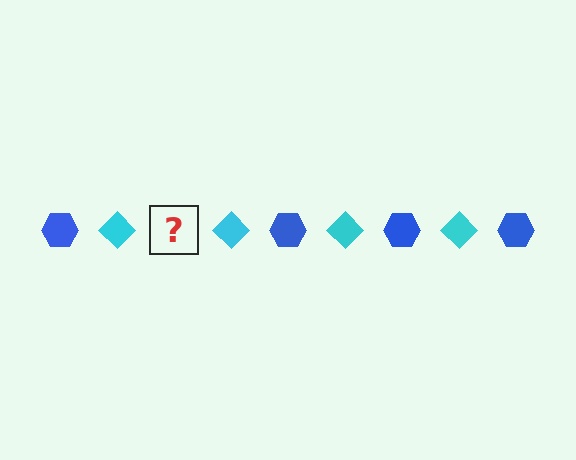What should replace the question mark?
The question mark should be replaced with a blue hexagon.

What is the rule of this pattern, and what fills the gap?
The rule is that the pattern alternates between blue hexagon and cyan diamond. The gap should be filled with a blue hexagon.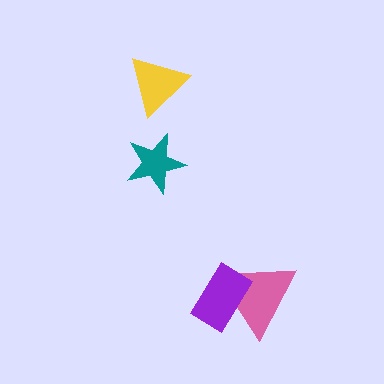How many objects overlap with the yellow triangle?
0 objects overlap with the yellow triangle.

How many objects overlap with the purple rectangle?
1 object overlaps with the purple rectangle.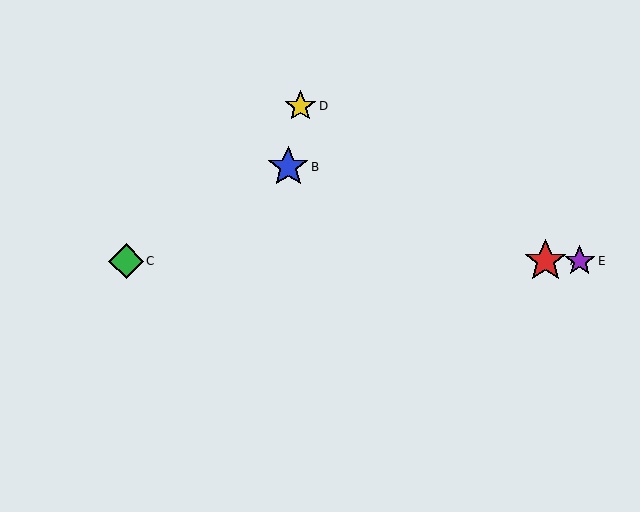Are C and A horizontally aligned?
Yes, both are at y≈261.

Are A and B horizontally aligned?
No, A is at y≈261 and B is at y≈167.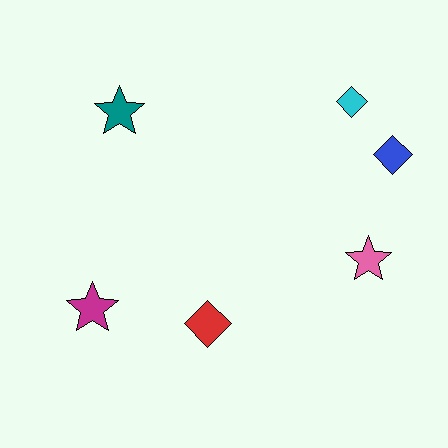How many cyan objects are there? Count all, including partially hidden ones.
There is 1 cyan object.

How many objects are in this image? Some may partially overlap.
There are 6 objects.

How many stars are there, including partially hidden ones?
There are 3 stars.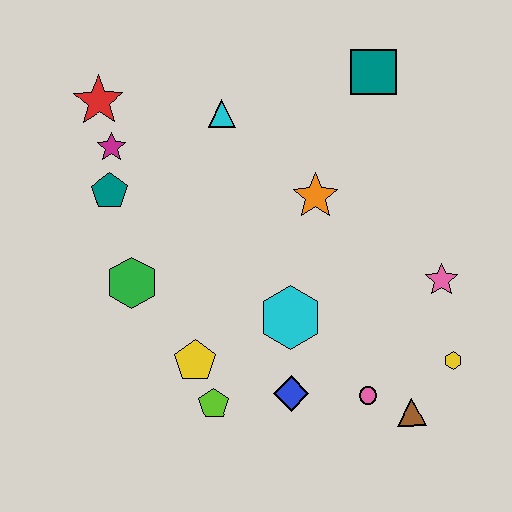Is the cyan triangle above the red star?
No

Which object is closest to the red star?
The magenta star is closest to the red star.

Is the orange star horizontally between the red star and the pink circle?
Yes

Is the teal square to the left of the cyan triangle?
No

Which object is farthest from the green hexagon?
The yellow hexagon is farthest from the green hexagon.